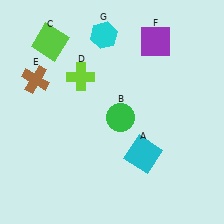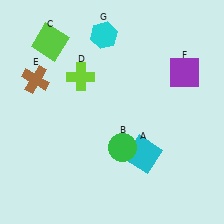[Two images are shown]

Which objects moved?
The objects that moved are: the green circle (B), the purple square (F).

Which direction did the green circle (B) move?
The green circle (B) moved down.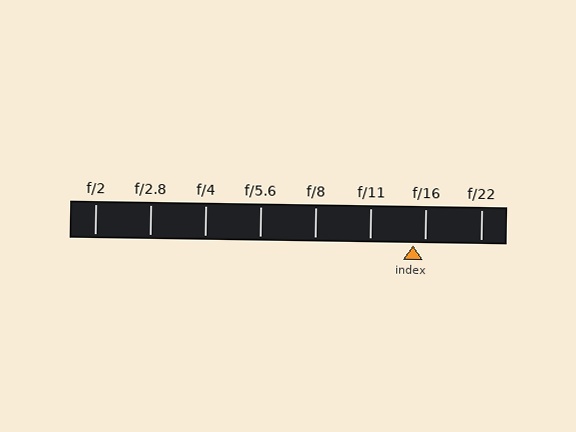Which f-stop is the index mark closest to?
The index mark is closest to f/16.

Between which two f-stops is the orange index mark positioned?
The index mark is between f/11 and f/16.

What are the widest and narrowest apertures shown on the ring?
The widest aperture shown is f/2 and the narrowest is f/22.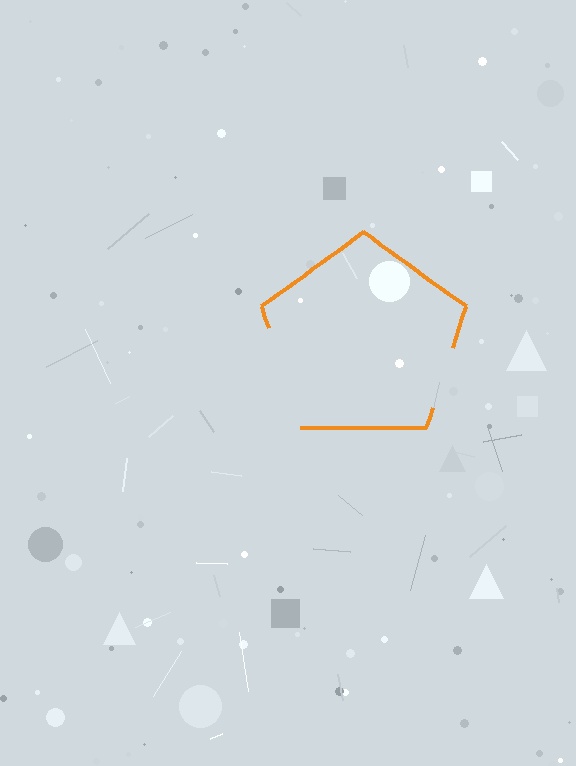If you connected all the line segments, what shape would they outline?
They would outline a pentagon.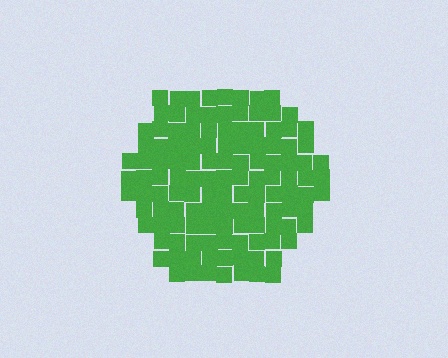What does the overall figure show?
The overall figure shows a hexagon.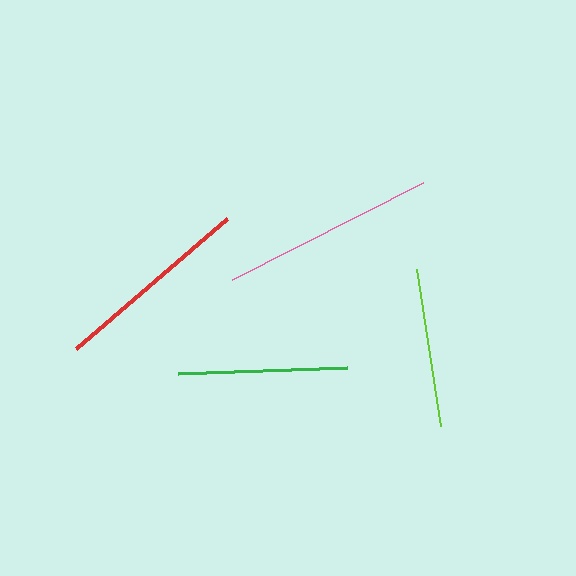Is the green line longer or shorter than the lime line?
The green line is longer than the lime line.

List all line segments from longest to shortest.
From longest to shortest: pink, red, green, lime.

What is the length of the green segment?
The green segment is approximately 169 pixels long.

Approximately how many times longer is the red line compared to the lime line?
The red line is approximately 1.3 times the length of the lime line.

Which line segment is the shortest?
The lime line is the shortest at approximately 158 pixels.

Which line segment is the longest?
The pink line is the longest at approximately 214 pixels.